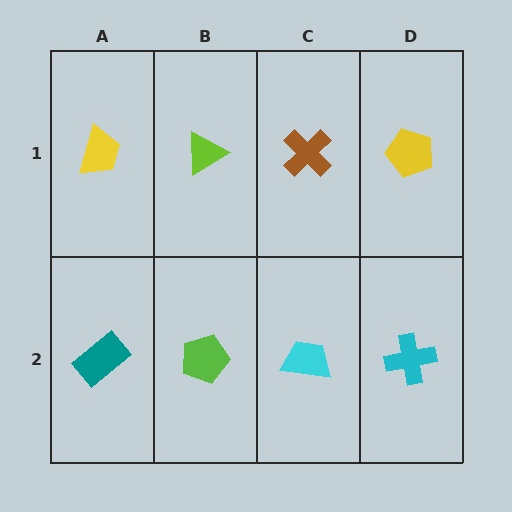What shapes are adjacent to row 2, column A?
A yellow trapezoid (row 1, column A), a lime pentagon (row 2, column B).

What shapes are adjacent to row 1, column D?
A cyan cross (row 2, column D), a brown cross (row 1, column C).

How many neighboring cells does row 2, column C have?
3.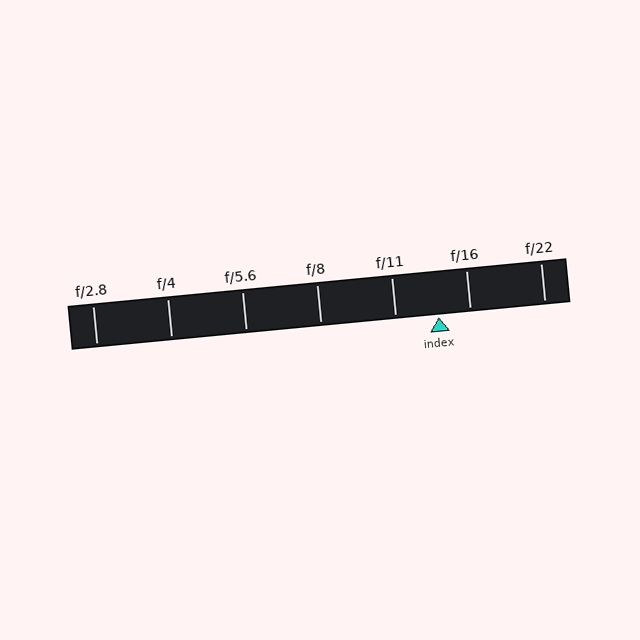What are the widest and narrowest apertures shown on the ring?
The widest aperture shown is f/2.8 and the narrowest is f/22.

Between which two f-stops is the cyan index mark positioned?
The index mark is between f/11 and f/16.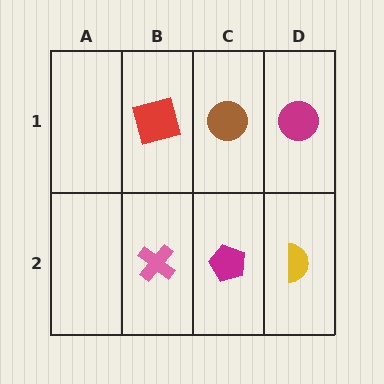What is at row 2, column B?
A pink cross.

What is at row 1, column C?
A brown circle.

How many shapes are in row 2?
3 shapes.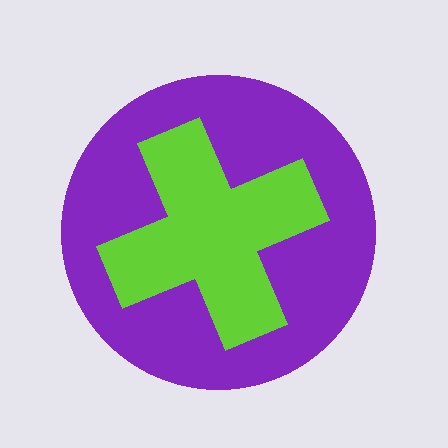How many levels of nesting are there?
2.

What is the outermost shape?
The purple circle.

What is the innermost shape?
The lime cross.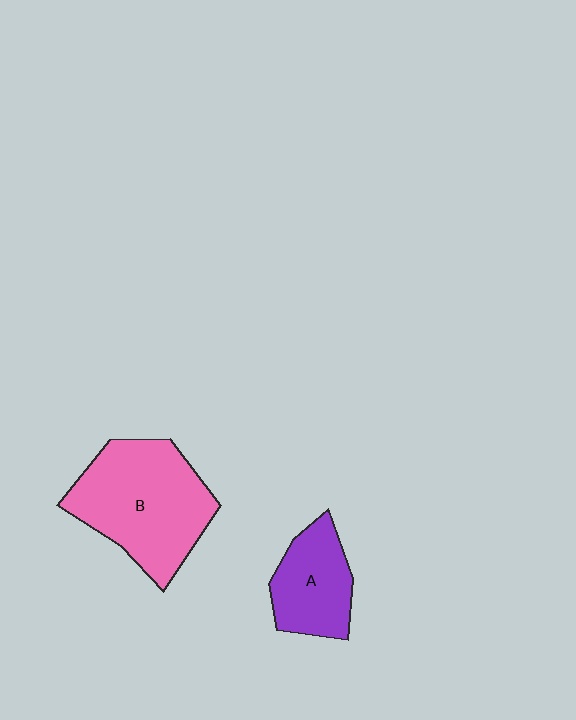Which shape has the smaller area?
Shape A (purple).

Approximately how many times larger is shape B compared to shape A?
Approximately 1.8 times.